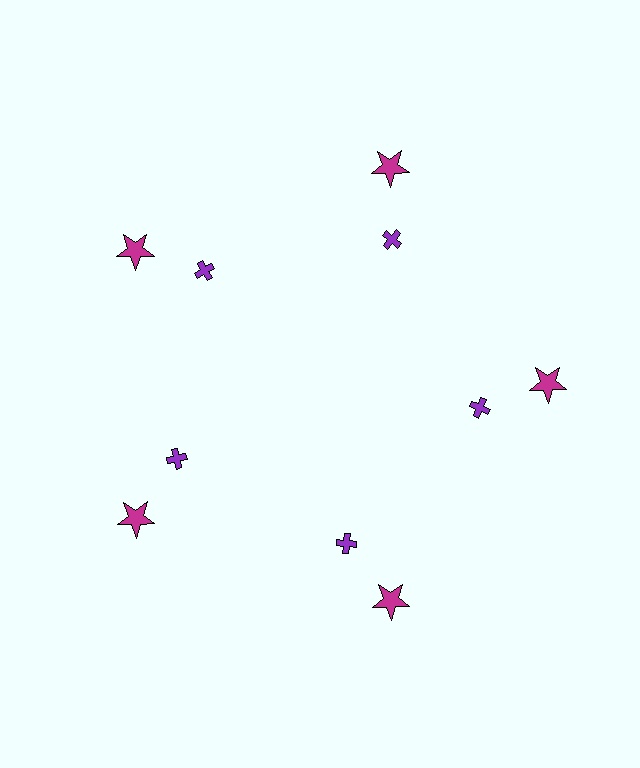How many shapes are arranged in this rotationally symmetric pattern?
There are 10 shapes, arranged in 5 groups of 2.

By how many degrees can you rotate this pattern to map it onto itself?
The pattern maps onto itself every 72 degrees of rotation.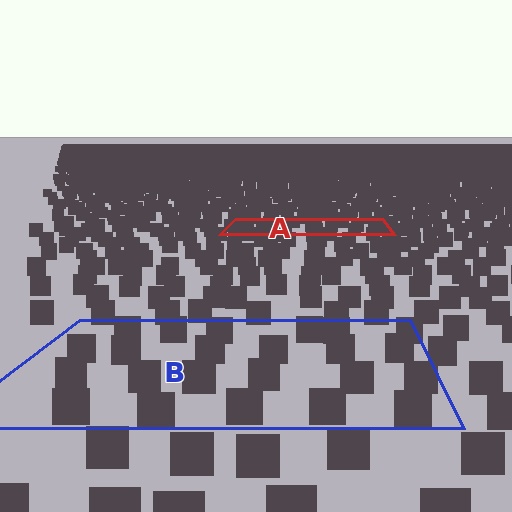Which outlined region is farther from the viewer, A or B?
Region A is farther from the viewer — the texture elements inside it appear smaller and more densely packed.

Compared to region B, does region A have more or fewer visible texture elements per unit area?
Region A has more texture elements per unit area — they are packed more densely because it is farther away.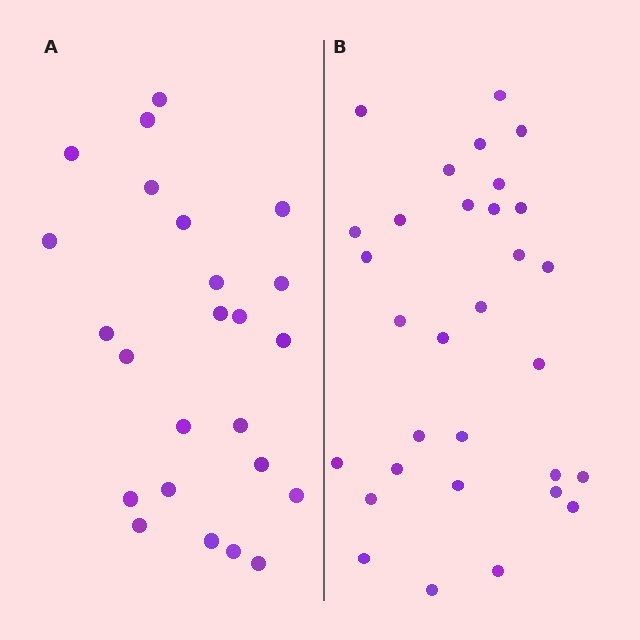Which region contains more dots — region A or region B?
Region B (the right region) has more dots.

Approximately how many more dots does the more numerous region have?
Region B has roughly 8 or so more dots than region A.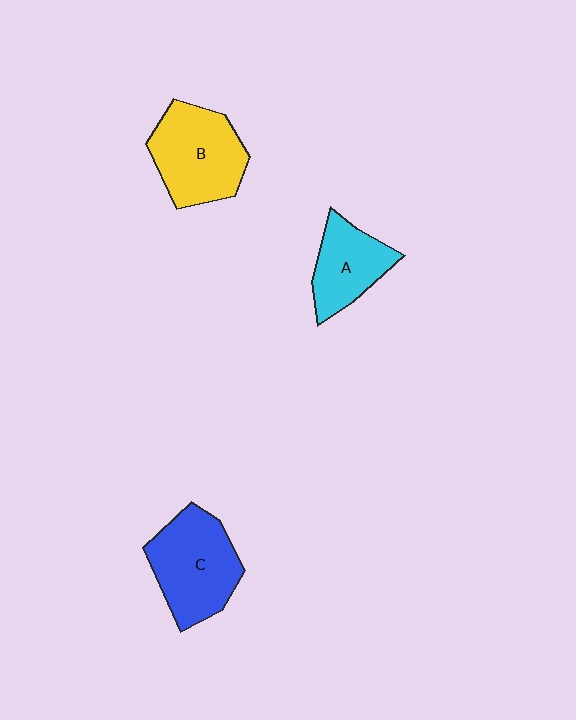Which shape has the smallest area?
Shape A (cyan).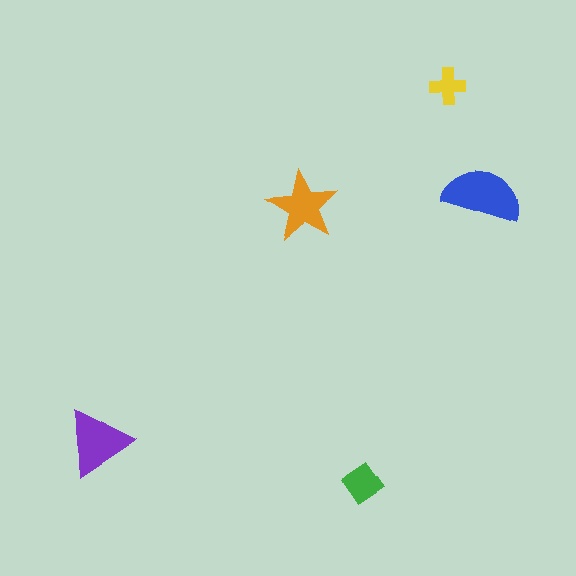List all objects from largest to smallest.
The blue semicircle, the purple triangle, the orange star, the green diamond, the yellow cross.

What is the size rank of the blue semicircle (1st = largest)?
1st.